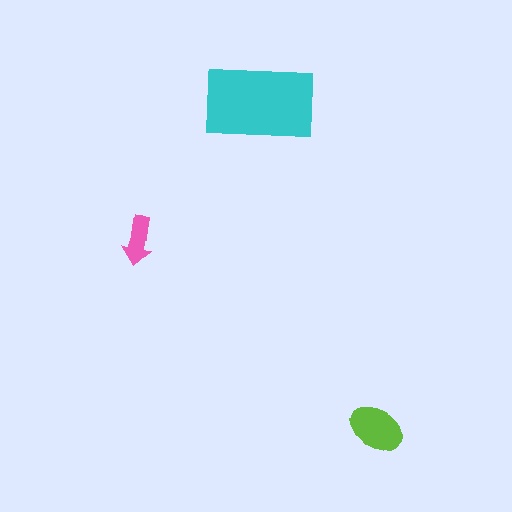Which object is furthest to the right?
The lime ellipse is rightmost.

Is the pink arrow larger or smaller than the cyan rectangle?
Smaller.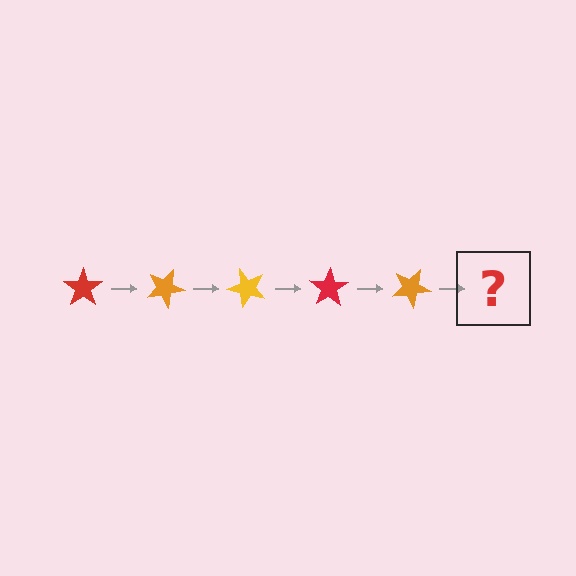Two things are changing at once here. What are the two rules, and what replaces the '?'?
The two rules are that it rotates 25 degrees each step and the color cycles through red, orange, and yellow. The '?' should be a yellow star, rotated 125 degrees from the start.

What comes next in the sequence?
The next element should be a yellow star, rotated 125 degrees from the start.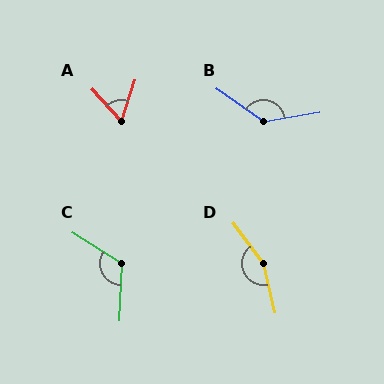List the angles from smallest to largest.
A (61°), C (120°), B (135°), D (156°).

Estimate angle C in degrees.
Approximately 120 degrees.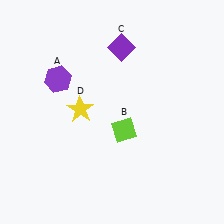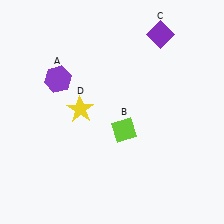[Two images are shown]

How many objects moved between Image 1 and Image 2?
1 object moved between the two images.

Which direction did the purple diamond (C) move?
The purple diamond (C) moved right.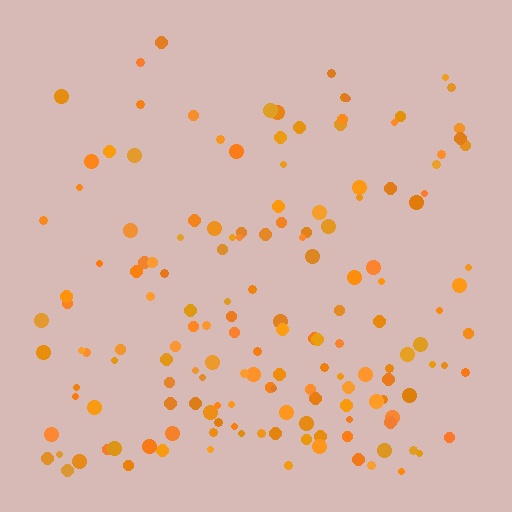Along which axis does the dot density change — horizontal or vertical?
Vertical.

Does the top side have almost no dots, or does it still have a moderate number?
Still a moderate number, just noticeably fewer than the bottom.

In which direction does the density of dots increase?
From top to bottom, with the bottom side densest.